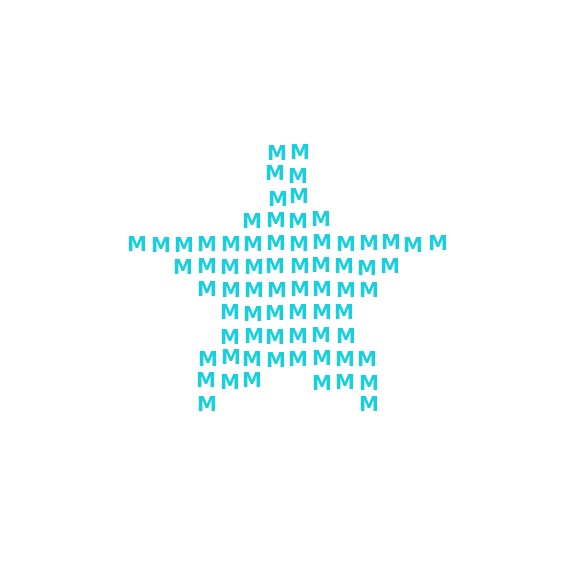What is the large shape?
The large shape is a star.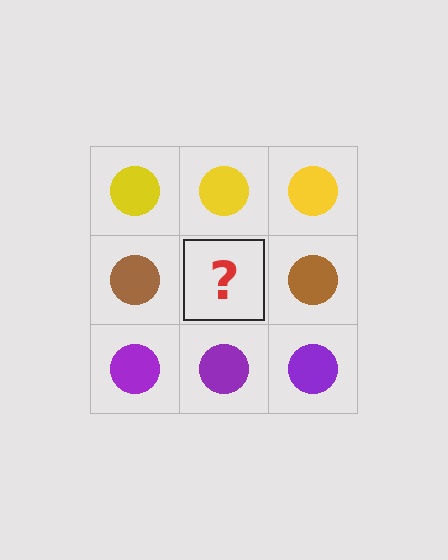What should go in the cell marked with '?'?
The missing cell should contain a brown circle.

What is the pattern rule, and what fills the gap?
The rule is that each row has a consistent color. The gap should be filled with a brown circle.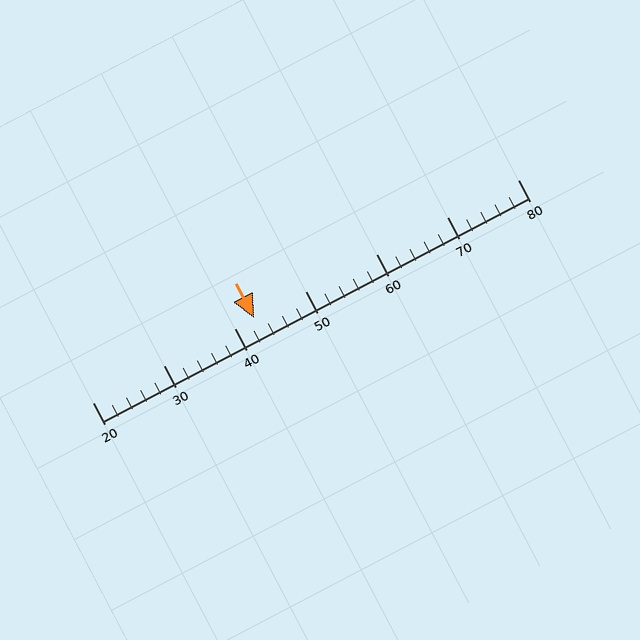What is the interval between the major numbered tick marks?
The major tick marks are spaced 10 units apart.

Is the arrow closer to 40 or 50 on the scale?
The arrow is closer to 40.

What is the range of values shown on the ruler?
The ruler shows values from 20 to 80.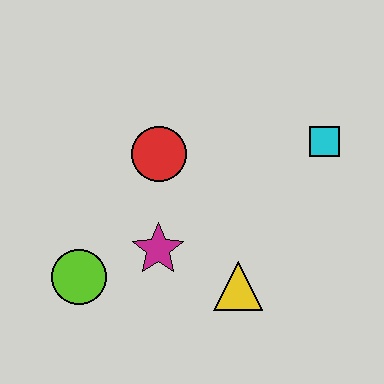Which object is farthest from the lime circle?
The cyan square is farthest from the lime circle.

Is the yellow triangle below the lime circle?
Yes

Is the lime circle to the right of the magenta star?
No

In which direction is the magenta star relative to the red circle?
The magenta star is below the red circle.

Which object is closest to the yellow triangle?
The magenta star is closest to the yellow triangle.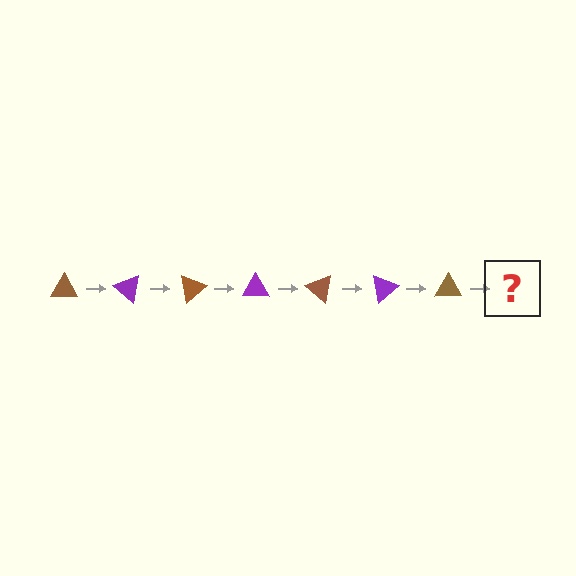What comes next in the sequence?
The next element should be a purple triangle, rotated 280 degrees from the start.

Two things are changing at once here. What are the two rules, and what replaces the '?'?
The two rules are that it rotates 40 degrees each step and the color cycles through brown and purple. The '?' should be a purple triangle, rotated 280 degrees from the start.